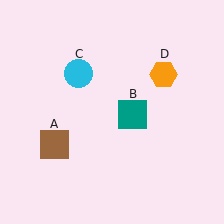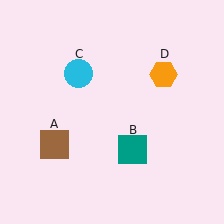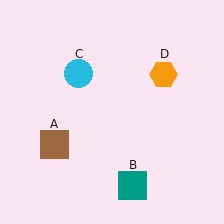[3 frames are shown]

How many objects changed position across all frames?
1 object changed position: teal square (object B).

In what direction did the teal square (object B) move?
The teal square (object B) moved down.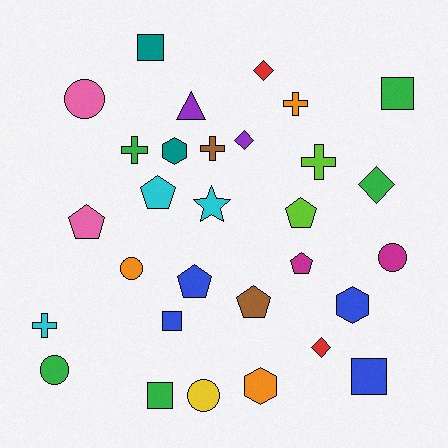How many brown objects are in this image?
There are 2 brown objects.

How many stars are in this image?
There is 1 star.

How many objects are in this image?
There are 30 objects.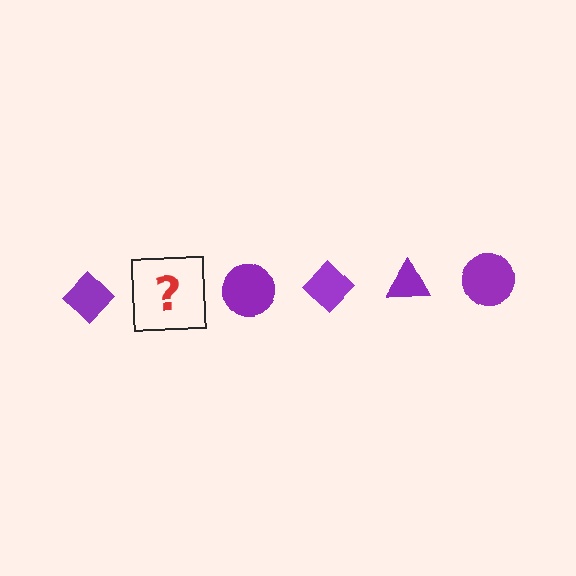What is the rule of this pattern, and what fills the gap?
The rule is that the pattern cycles through diamond, triangle, circle shapes in purple. The gap should be filled with a purple triangle.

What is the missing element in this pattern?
The missing element is a purple triangle.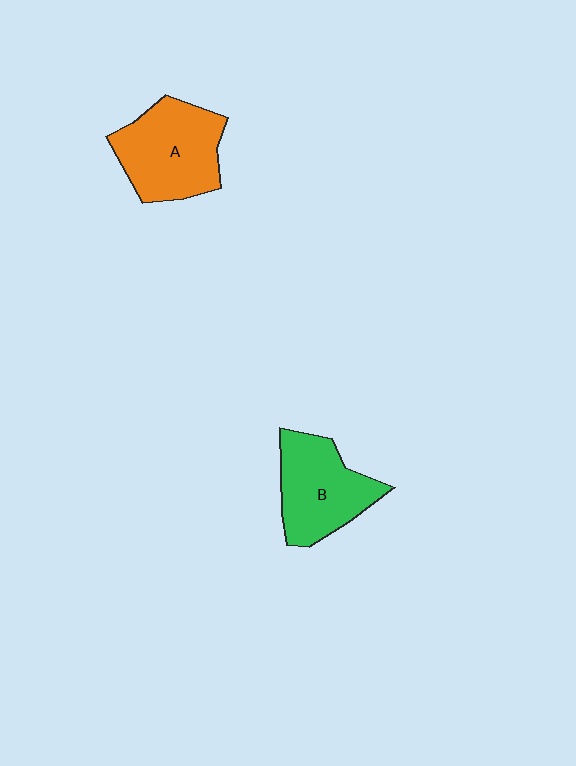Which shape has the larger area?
Shape A (orange).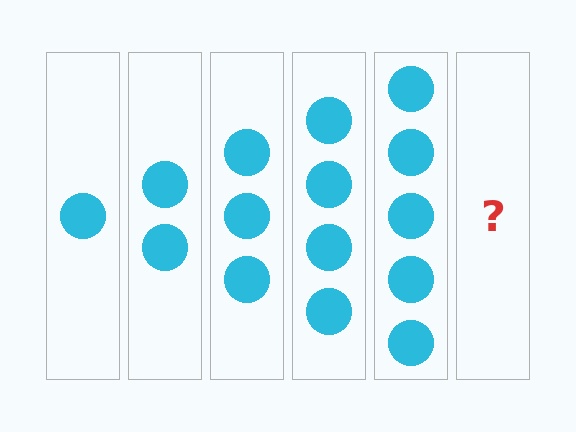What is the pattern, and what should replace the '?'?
The pattern is that each step adds one more circle. The '?' should be 6 circles.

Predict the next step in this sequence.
The next step is 6 circles.